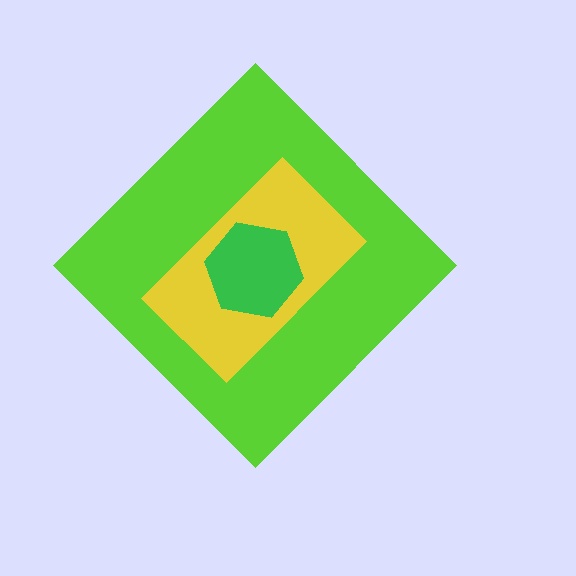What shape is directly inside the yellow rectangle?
The green hexagon.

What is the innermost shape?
The green hexagon.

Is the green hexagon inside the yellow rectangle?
Yes.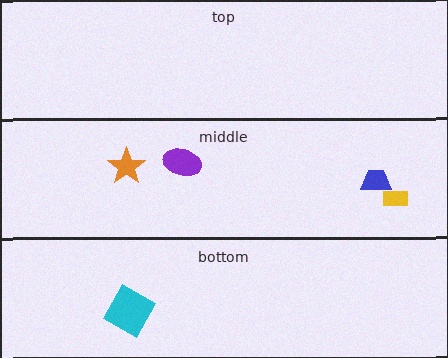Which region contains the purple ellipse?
The middle region.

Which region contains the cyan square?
The bottom region.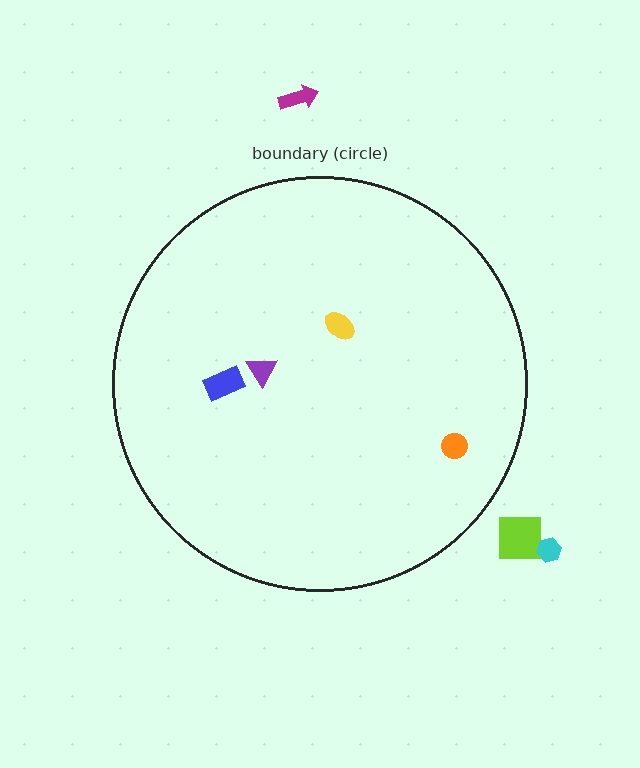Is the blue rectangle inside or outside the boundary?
Inside.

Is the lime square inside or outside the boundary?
Outside.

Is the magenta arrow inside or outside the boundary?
Outside.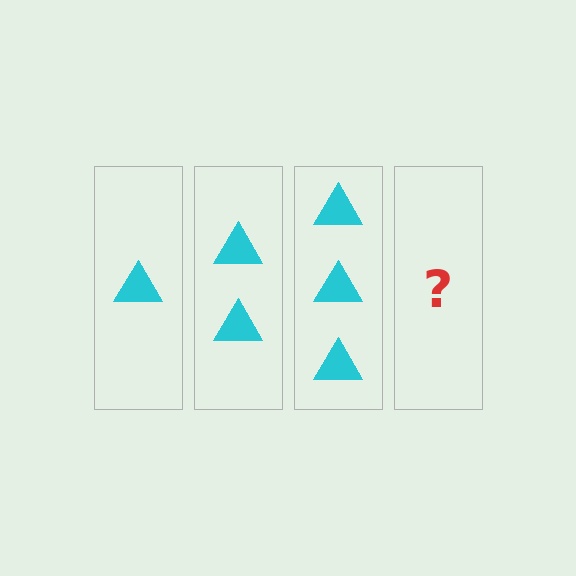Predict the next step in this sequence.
The next step is 4 triangles.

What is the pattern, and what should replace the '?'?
The pattern is that each step adds one more triangle. The '?' should be 4 triangles.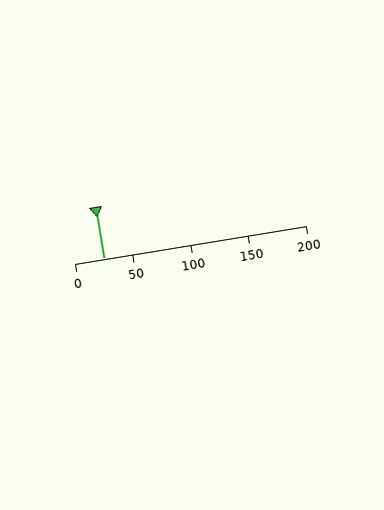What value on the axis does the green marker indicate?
The marker indicates approximately 25.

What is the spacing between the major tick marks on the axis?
The major ticks are spaced 50 apart.